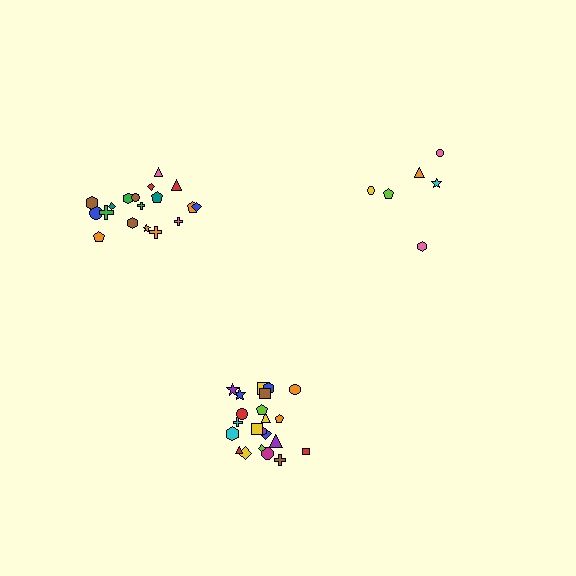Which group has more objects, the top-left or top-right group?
The top-left group.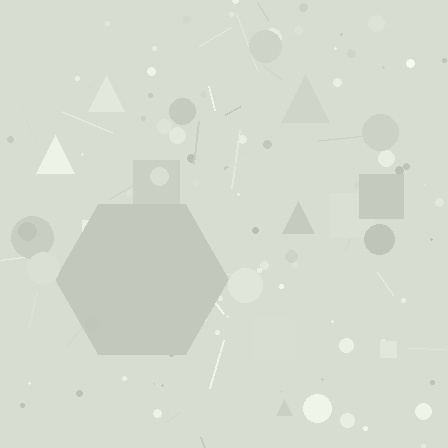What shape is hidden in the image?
A hexagon is hidden in the image.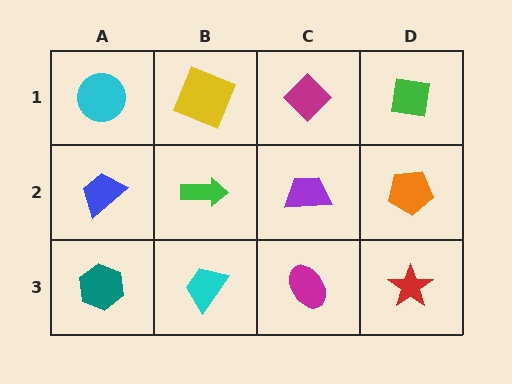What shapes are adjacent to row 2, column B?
A yellow square (row 1, column B), a cyan trapezoid (row 3, column B), a blue trapezoid (row 2, column A), a purple trapezoid (row 2, column C).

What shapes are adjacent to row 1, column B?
A green arrow (row 2, column B), a cyan circle (row 1, column A), a magenta diamond (row 1, column C).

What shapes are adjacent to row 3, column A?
A blue trapezoid (row 2, column A), a cyan trapezoid (row 3, column B).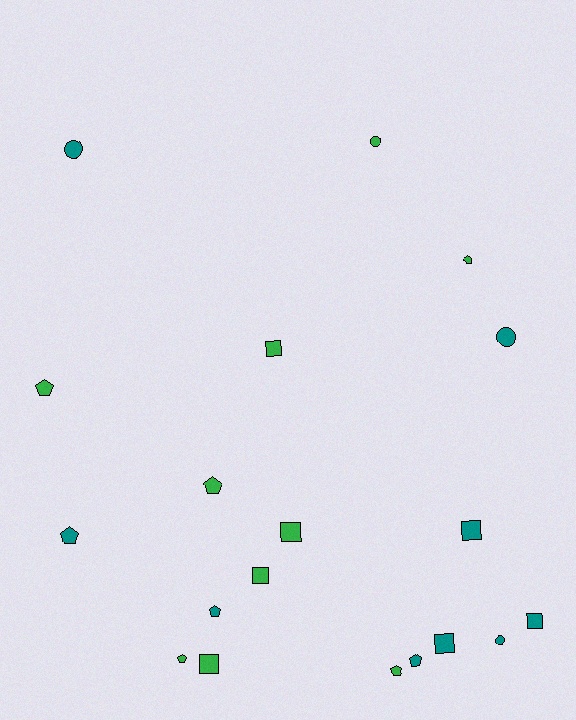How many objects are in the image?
There are 19 objects.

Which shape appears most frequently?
Pentagon, with 8 objects.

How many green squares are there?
There are 4 green squares.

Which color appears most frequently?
Green, with 10 objects.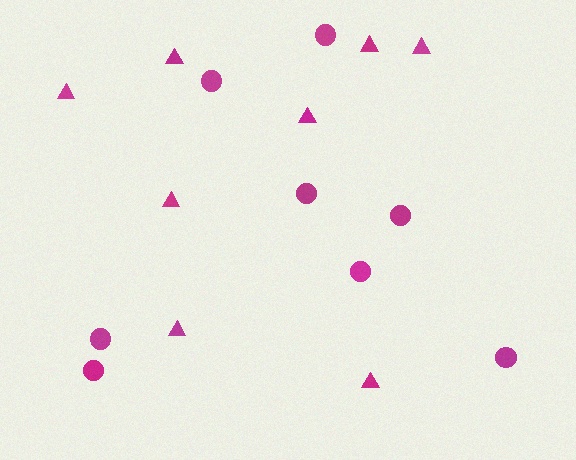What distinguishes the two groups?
There are 2 groups: one group of triangles (8) and one group of circles (8).